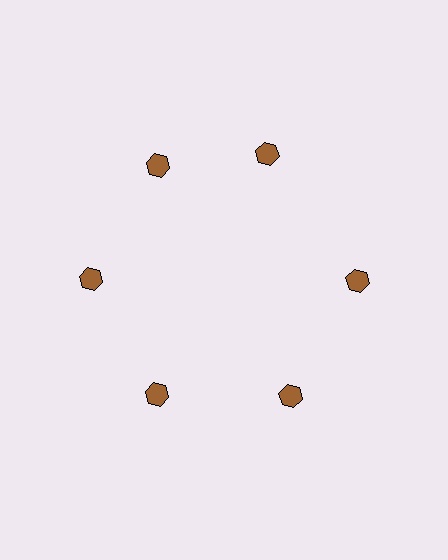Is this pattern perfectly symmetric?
No. The 6 brown hexagons are arranged in a ring, but one element near the 1 o'clock position is rotated out of alignment along the ring, breaking the 6-fold rotational symmetry.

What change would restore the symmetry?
The symmetry would be restored by rotating it back into even spacing with its neighbors so that all 6 hexagons sit at equal angles and equal distance from the center.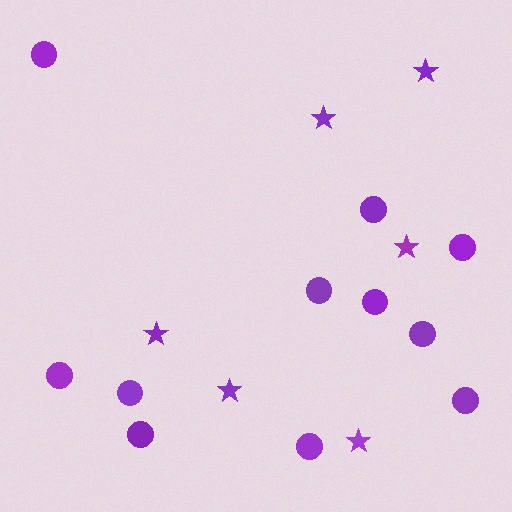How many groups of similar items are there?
There are 2 groups: one group of stars (6) and one group of circles (11).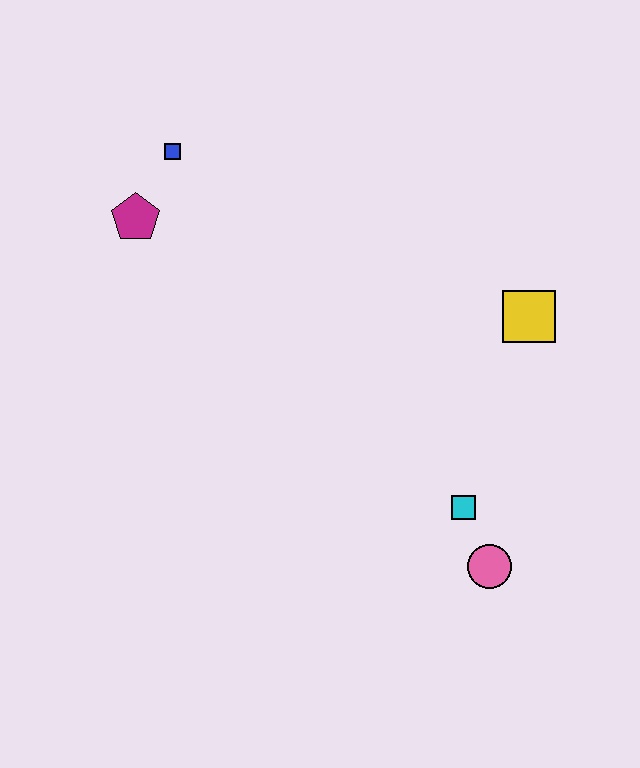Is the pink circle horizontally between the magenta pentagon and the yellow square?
Yes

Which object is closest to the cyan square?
The pink circle is closest to the cyan square.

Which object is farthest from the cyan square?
The blue square is farthest from the cyan square.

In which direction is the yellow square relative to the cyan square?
The yellow square is above the cyan square.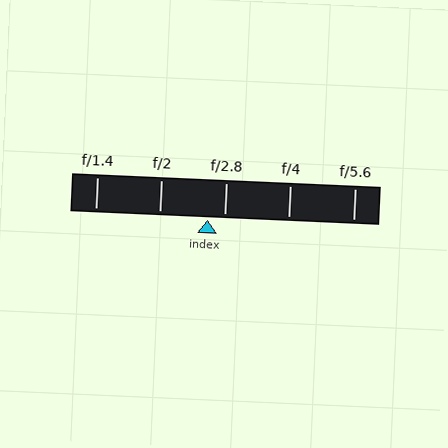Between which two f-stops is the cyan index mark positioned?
The index mark is between f/2 and f/2.8.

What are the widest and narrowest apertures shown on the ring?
The widest aperture shown is f/1.4 and the narrowest is f/5.6.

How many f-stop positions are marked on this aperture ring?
There are 5 f-stop positions marked.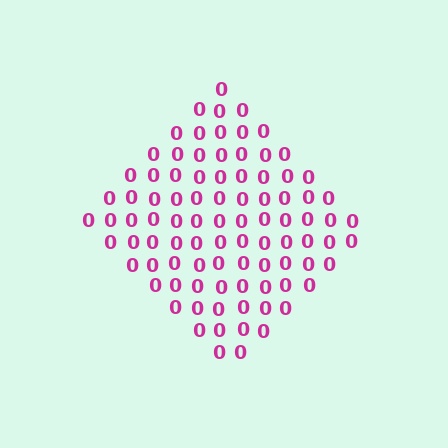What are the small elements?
The small elements are digit 0's.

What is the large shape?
The large shape is a diamond.